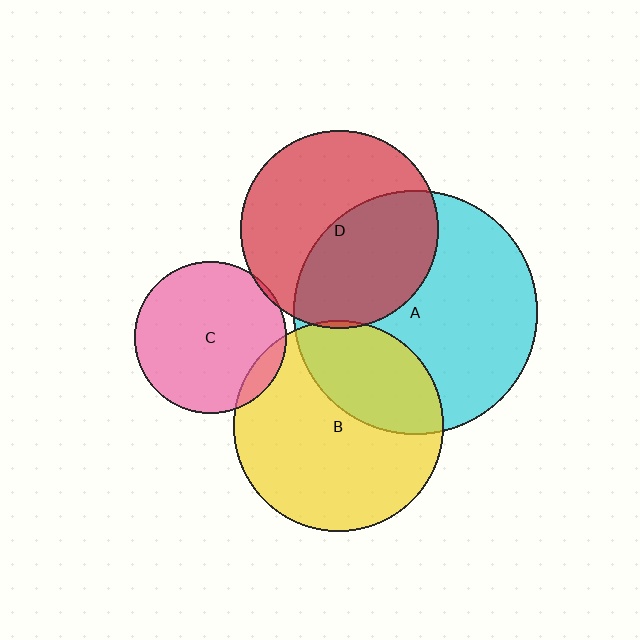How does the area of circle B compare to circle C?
Approximately 1.9 times.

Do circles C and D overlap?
Yes.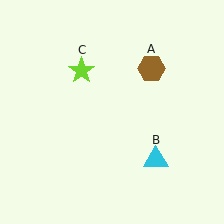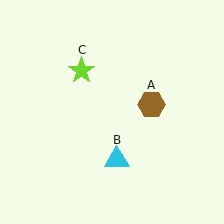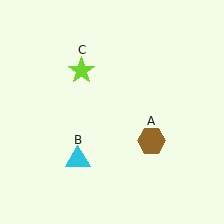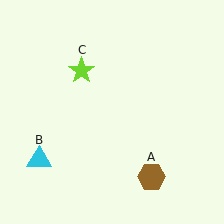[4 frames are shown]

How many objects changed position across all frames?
2 objects changed position: brown hexagon (object A), cyan triangle (object B).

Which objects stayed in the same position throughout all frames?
Lime star (object C) remained stationary.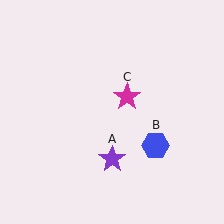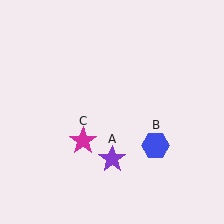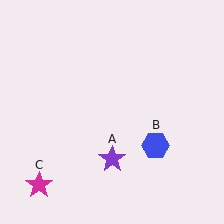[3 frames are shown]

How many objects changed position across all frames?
1 object changed position: magenta star (object C).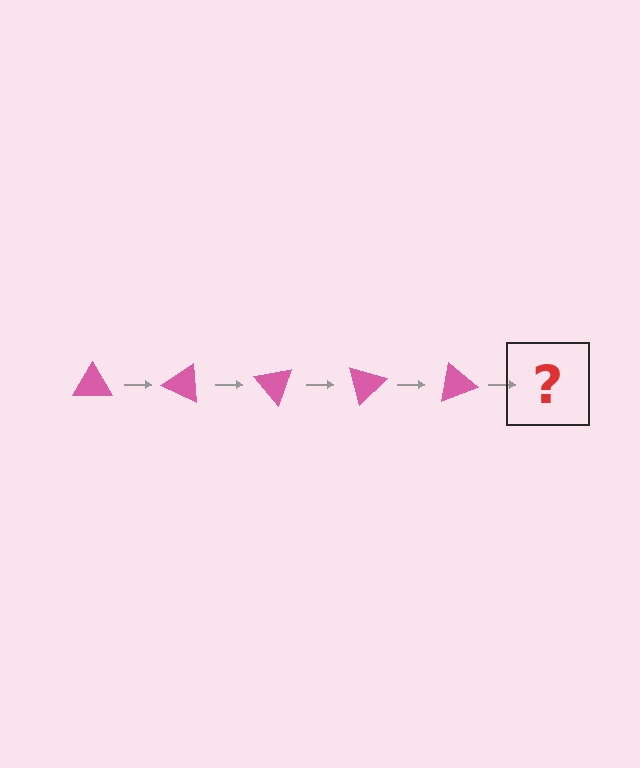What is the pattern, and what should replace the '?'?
The pattern is that the triangle rotates 25 degrees each step. The '?' should be a pink triangle rotated 125 degrees.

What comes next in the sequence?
The next element should be a pink triangle rotated 125 degrees.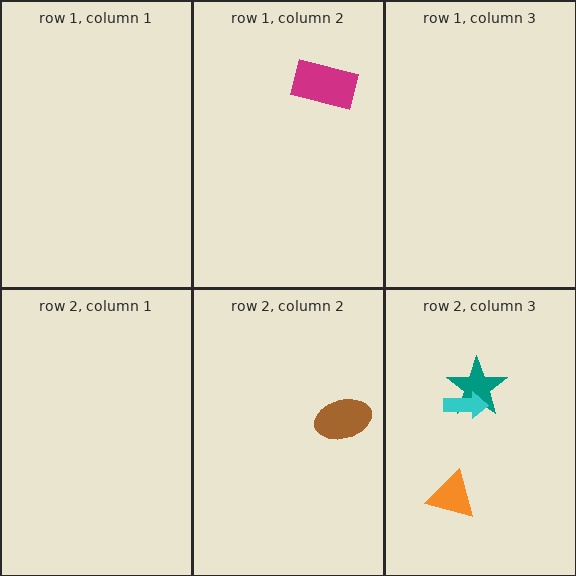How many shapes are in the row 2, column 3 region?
3.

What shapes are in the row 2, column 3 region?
The orange triangle, the teal star, the cyan arrow.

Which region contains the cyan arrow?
The row 2, column 3 region.